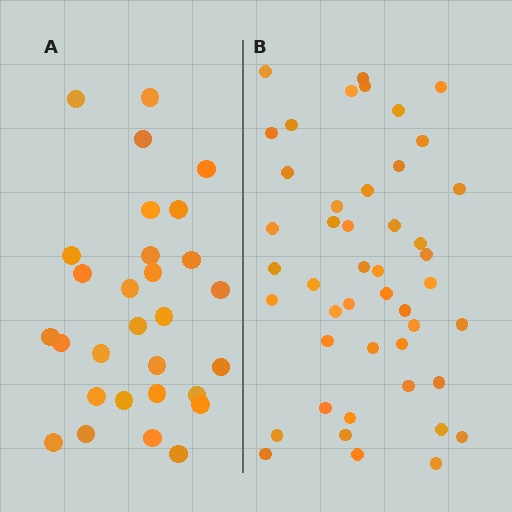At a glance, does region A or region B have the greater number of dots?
Region B (the right region) has more dots.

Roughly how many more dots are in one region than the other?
Region B has approximately 15 more dots than region A.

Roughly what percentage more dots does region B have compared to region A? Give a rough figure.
About 60% more.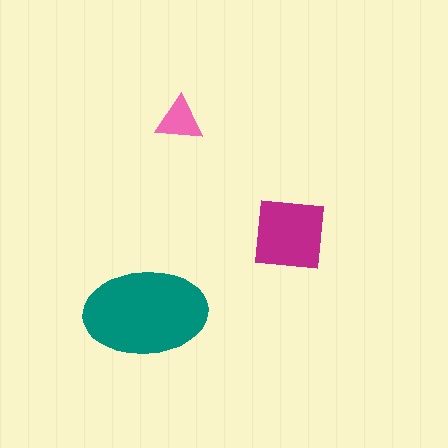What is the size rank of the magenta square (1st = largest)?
2nd.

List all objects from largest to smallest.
The teal ellipse, the magenta square, the pink triangle.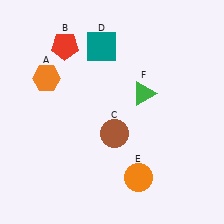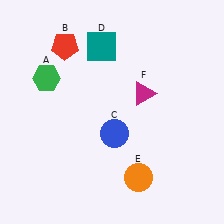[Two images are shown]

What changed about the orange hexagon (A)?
In Image 1, A is orange. In Image 2, it changed to green.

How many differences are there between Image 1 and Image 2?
There are 3 differences between the two images.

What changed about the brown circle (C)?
In Image 1, C is brown. In Image 2, it changed to blue.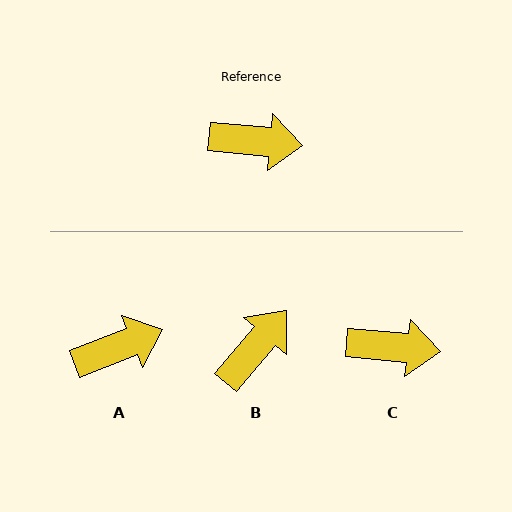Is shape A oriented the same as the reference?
No, it is off by about 27 degrees.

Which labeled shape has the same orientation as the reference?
C.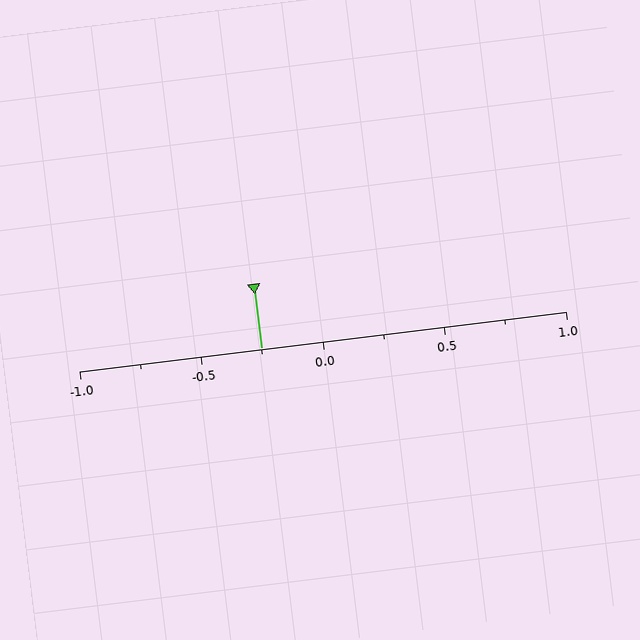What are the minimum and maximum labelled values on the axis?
The axis runs from -1.0 to 1.0.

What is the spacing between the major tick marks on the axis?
The major ticks are spaced 0.5 apart.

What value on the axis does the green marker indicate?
The marker indicates approximately -0.25.